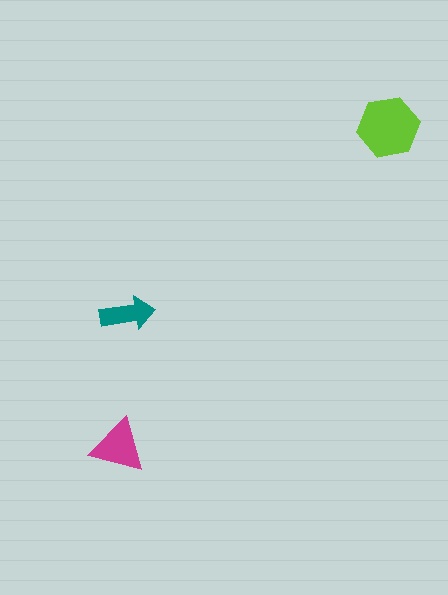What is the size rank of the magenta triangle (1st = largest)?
2nd.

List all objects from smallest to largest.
The teal arrow, the magenta triangle, the lime hexagon.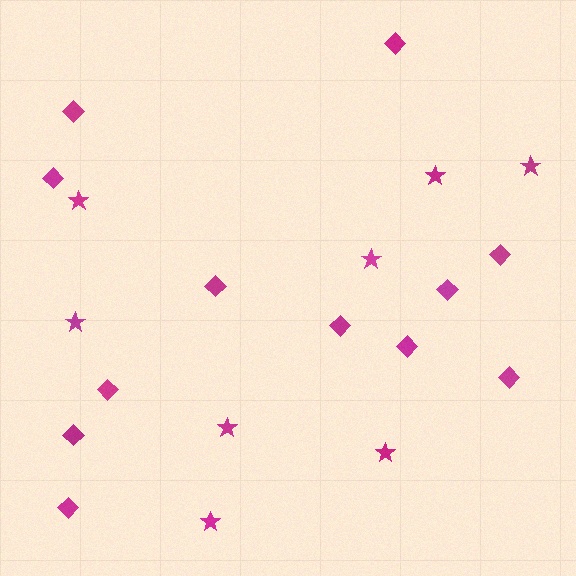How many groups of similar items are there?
There are 2 groups: one group of diamonds (12) and one group of stars (8).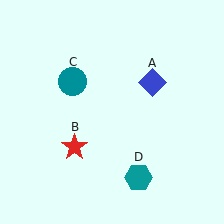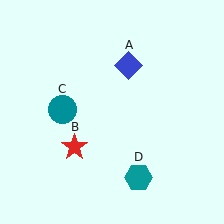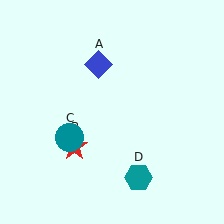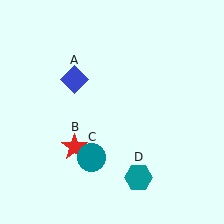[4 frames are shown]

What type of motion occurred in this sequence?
The blue diamond (object A), teal circle (object C) rotated counterclockwise around the center of the scene.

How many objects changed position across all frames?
2 objects changed position: blue diamond (object A), teal circle (object C).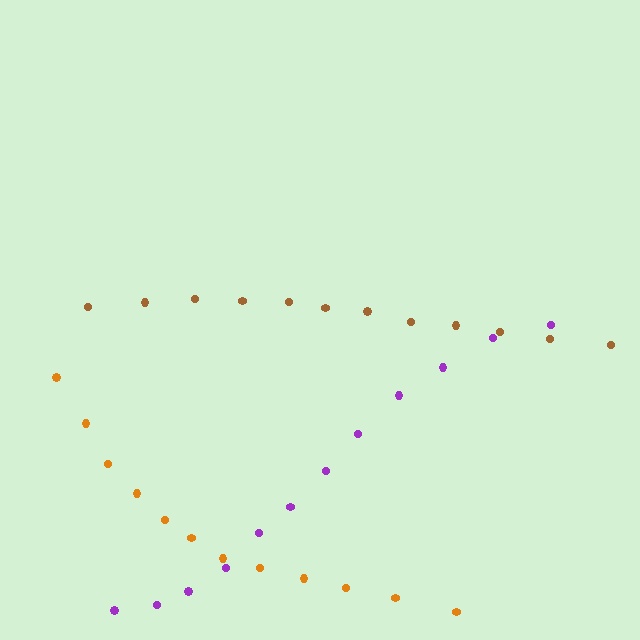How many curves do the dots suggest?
There are 3 distinct paths.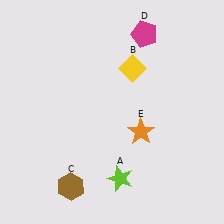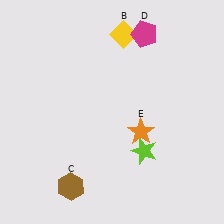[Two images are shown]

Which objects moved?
The objects that moved are: the lime star (A), the yellow diamond (B).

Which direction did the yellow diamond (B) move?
The yellow diamond (B) moved up.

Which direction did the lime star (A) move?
The lime star (A) moved up.